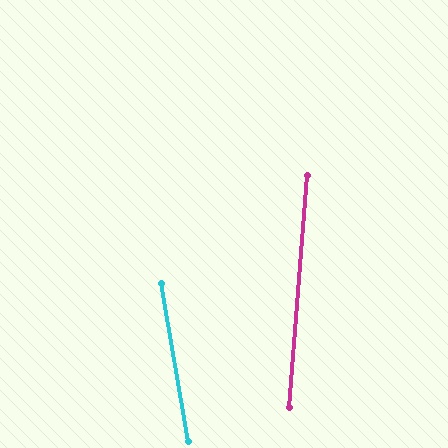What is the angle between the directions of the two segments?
Approximately 14 degrees.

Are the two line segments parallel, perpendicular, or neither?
Neither parallel nor perpendicular — they differ by about 14°.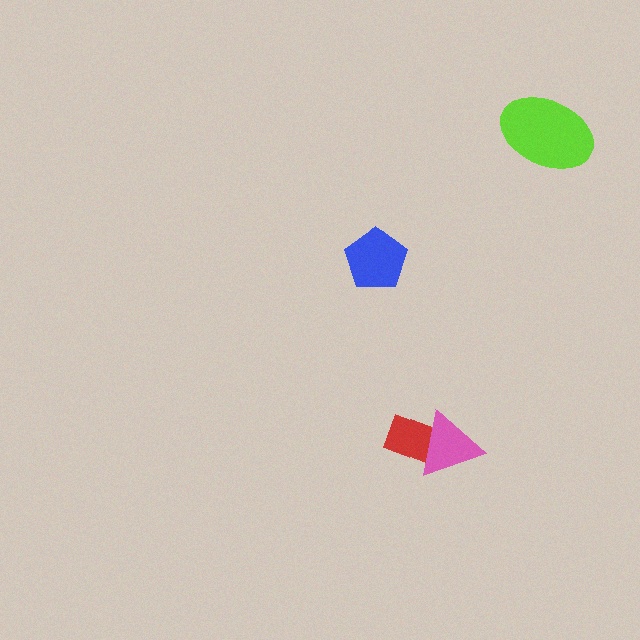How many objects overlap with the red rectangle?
1 object overlaps with the red rectangle.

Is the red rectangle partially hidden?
Yes, it is partially covered by another shape.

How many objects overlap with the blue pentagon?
0 objects overlap with the blue pentagon.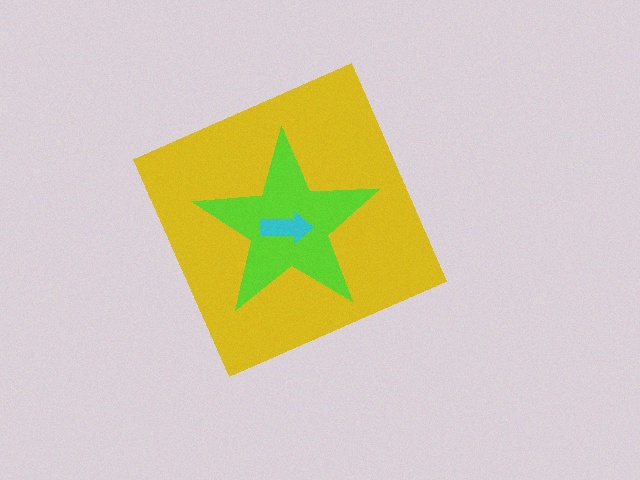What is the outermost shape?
The yellow diamond.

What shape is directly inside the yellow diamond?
The lime star.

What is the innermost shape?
The cyan arrow.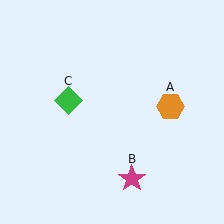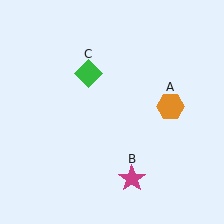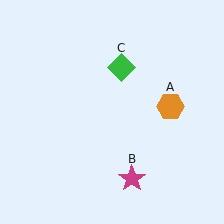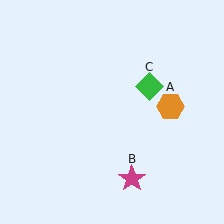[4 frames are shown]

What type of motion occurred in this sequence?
The green diamond (object C) rotated clockwise around the center of the scene.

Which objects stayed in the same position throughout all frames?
Orange hexagon (object A) and magenta star (object B) remained stationary.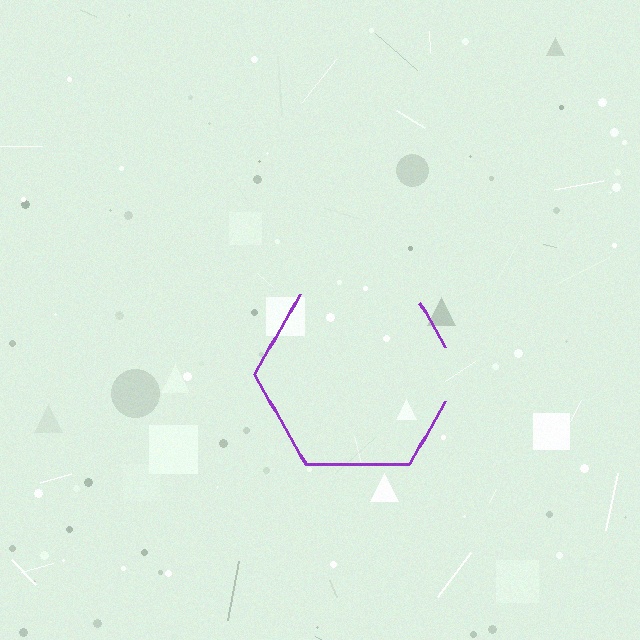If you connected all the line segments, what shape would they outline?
They would outline a hexagon.